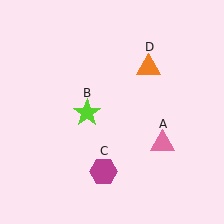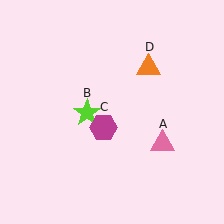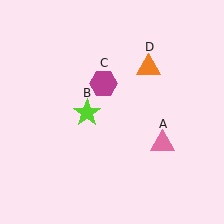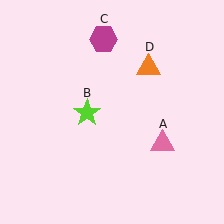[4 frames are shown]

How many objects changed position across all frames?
1 object changed position: magenta hexagon (object C).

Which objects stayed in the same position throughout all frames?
Pink triangle (object A) and lime star (object B) and orange triangle (object D) remained stationary.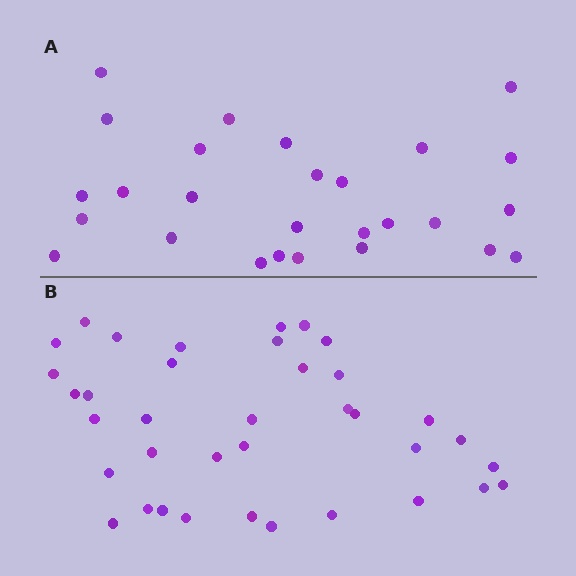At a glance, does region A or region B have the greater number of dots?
Region B (the bottom region) has more dots.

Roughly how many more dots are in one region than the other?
Region B has roughly 10 or so more dots than region A.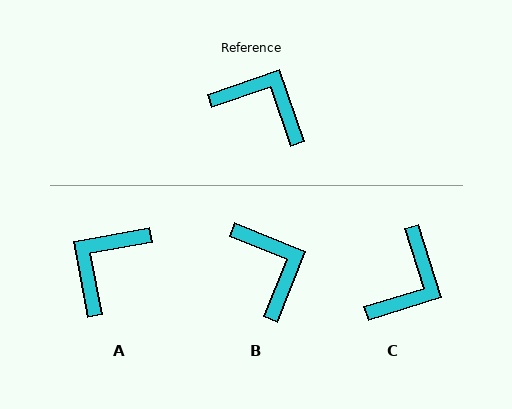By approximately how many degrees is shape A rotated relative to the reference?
Approximately 82 degrees counter-clockwise.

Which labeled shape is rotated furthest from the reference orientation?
C, about 92 degrees away.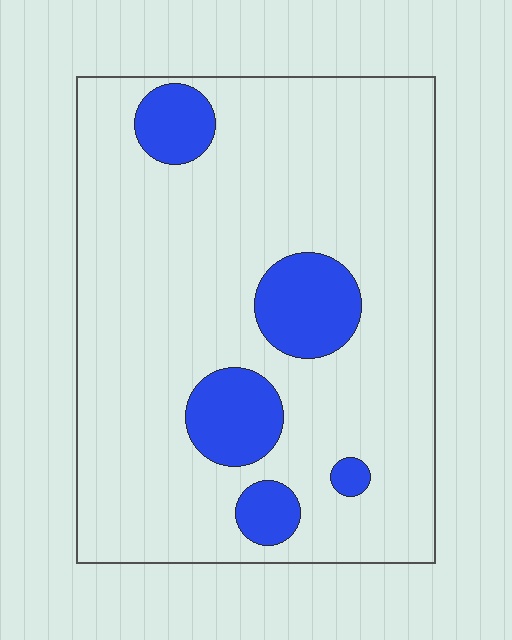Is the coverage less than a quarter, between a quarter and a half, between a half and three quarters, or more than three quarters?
Less than a quarter.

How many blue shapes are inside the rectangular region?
5.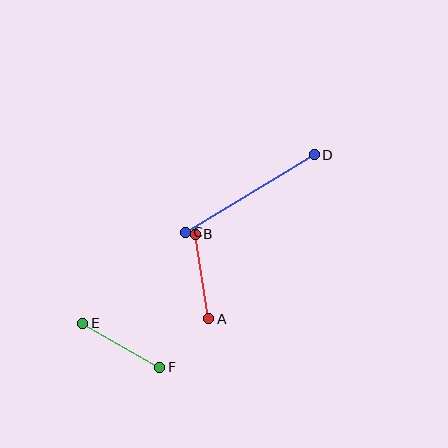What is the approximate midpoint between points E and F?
The midpoint is at approximately (121, 345) pixels.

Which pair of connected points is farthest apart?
Points C and D are farthest apart.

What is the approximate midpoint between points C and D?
The midpoint is at approximately (250, 194) pixels.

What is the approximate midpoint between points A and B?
The midpoint is at approximately (202, 276) pixels.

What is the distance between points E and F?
The distance is approximately 89 pixels.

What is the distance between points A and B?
The distance is approximately 86 pixels.